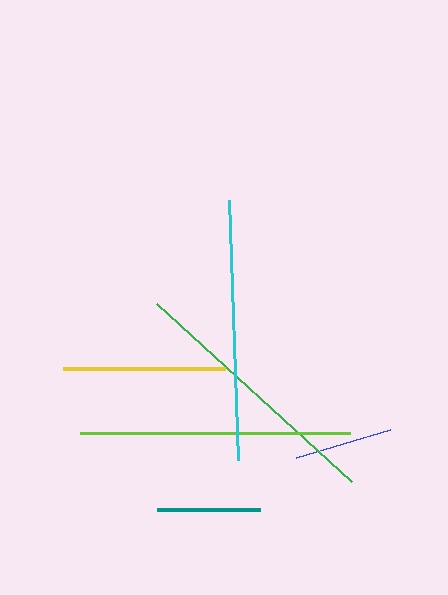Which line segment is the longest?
The lime line is the longest at approximately 270 pixels.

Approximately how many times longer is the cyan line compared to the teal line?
The cyan line is approximately 2.5 times the length of the teal line.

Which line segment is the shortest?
The blue line is the shortest at approximately 98 pixels.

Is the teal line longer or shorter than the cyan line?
The cyan line is longer than the teal line.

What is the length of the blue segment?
The blue segment is approximately 98 pixels long.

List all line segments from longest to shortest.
From longest to shortest: lime, green, cyan, yellow, teal, blue.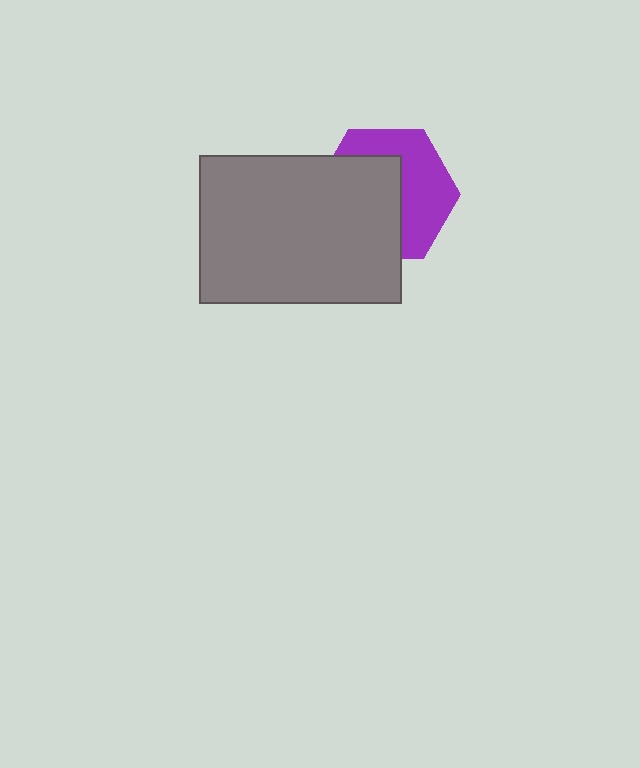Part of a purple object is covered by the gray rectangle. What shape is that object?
It is a hexagon.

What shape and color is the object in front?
The object in front is a gray rectangle.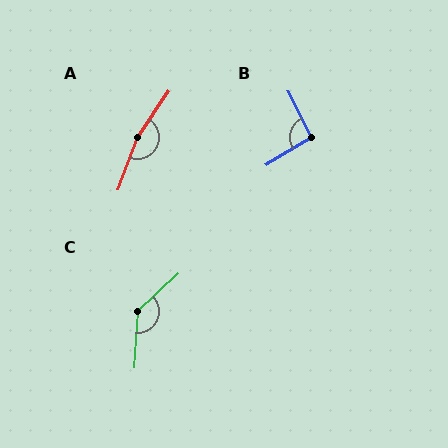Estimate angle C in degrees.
Approximately 136 degrees.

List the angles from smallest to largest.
B (94°), C (136°), A (166°).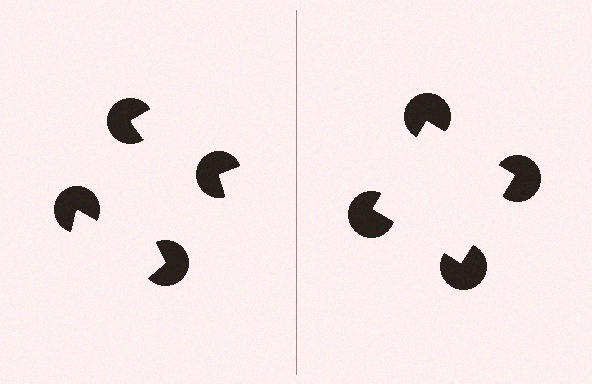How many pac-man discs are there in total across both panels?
8 — 4 on each side.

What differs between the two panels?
The pac-man discs are positioned identically on both sides; only the wedge orientations differ. On the right they align to a square; on the left they are misaligned.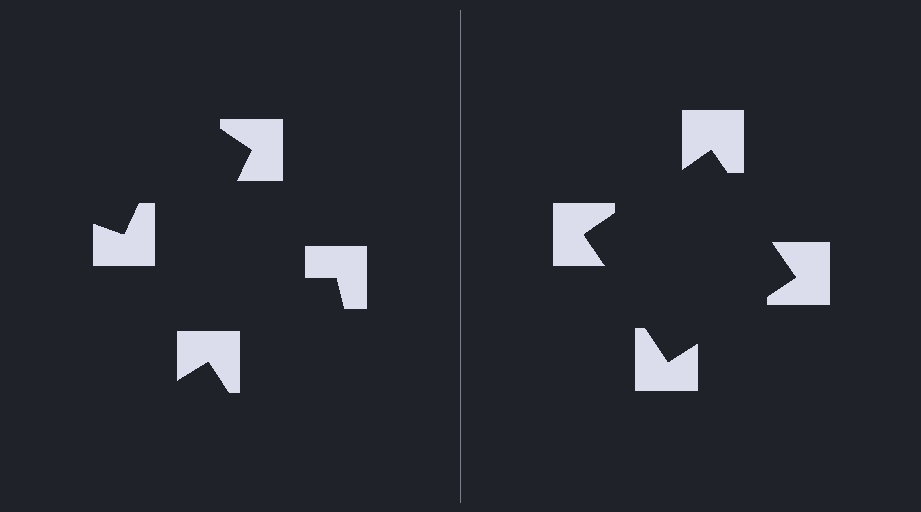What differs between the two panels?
The notched squares are positioned identically on both sides; only the wedge orientations differ. On the right they align to a square; on the left they are misaligned.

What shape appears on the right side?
An illusory square.